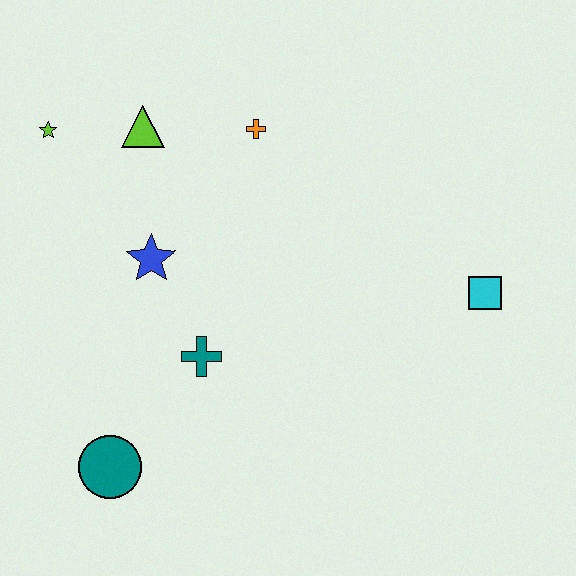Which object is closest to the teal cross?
The blue star is closest to the teal cross.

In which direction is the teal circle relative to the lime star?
The teal circle is below the lime star.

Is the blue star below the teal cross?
No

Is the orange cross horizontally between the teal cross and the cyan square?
Yes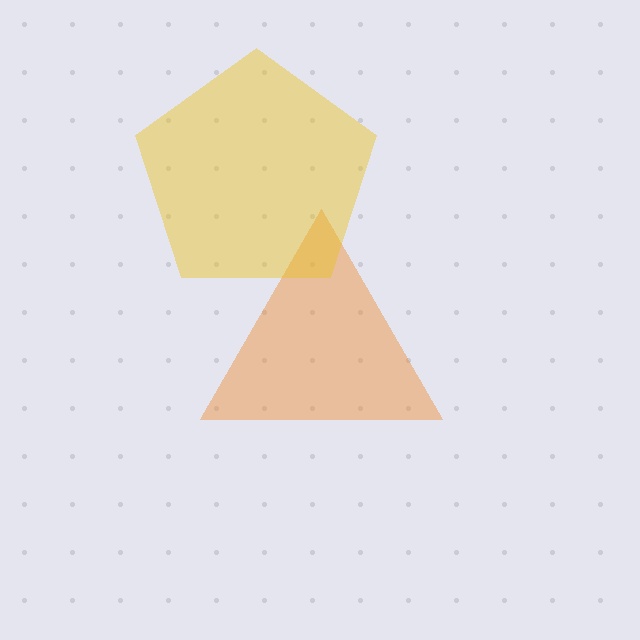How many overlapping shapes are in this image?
There are 2 overlapping shapes in the image.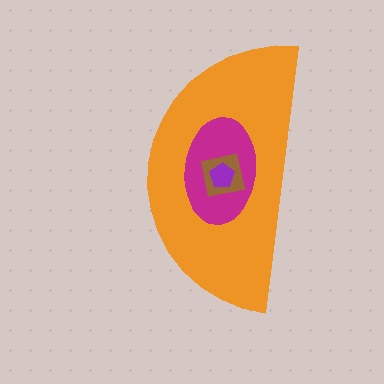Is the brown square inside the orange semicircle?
Yes.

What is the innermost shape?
The purple pentagon.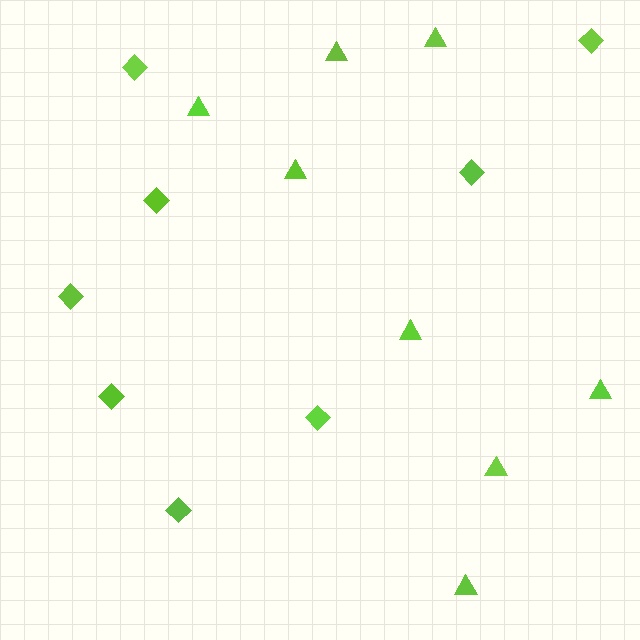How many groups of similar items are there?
There are 2 groups: one group of diamonds (8) and one group of triangles (8).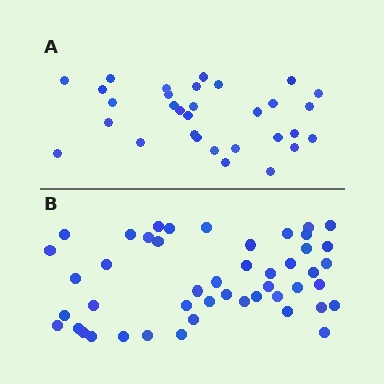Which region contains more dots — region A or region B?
Region B (the bottom region) has more dots.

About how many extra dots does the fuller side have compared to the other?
Region B has approximately 15 more dots than region A.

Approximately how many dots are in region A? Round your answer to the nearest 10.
About 30 dots. (The exact count is 31, which rounds to 30.)